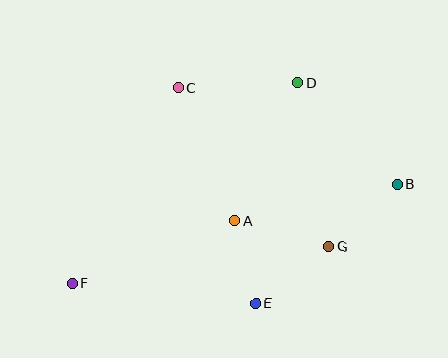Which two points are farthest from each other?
Points B and F are farthest from each other.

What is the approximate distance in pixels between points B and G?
The distance between B and G is approximately 93 pixels.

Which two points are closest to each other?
Points A and E are closest to each other.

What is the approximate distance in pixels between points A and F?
The distance between A and F is approximately 174 pixels.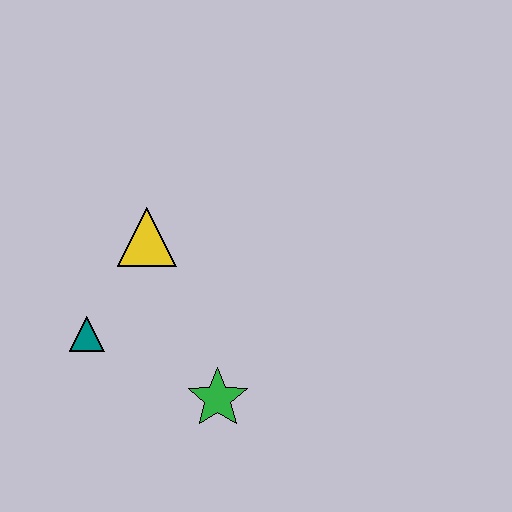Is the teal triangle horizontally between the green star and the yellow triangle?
No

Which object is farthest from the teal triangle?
The green star is farthest from the teal triangle.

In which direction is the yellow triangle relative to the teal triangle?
The yellow triangle is above the teal triangle.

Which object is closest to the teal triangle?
The yellow triangle is closest to the teal triangle.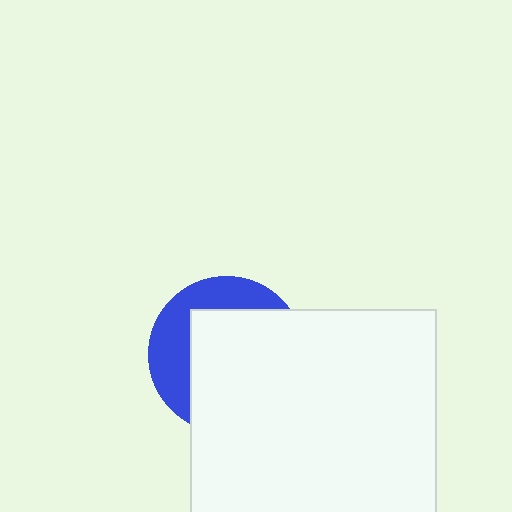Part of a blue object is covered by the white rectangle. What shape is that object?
It is a circle.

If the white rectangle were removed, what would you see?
You would see the complete blue circle.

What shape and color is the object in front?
The object in front is a white rectangle.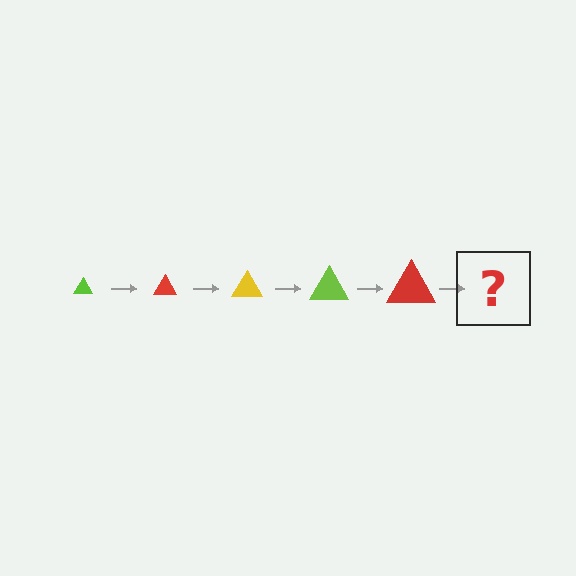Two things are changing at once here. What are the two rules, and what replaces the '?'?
The two rules are that the triangle grows larger each step and the color cycles through lime, red, and yellow. The '?' should be a yellow triangle, larger than the previous one.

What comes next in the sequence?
The next element should be a yellow triangle, larger than the previous one.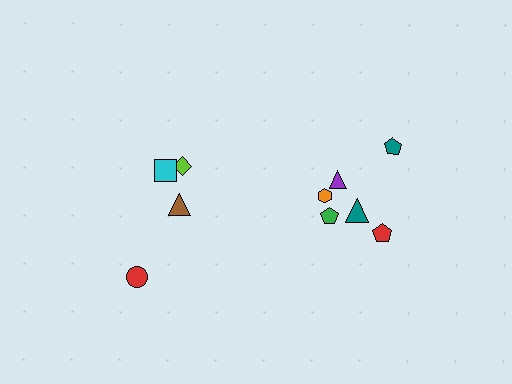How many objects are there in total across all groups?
There are 10 objects.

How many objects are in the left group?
There are 4 objects.